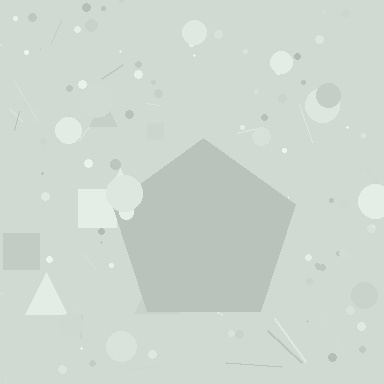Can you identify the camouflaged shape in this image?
The camouflaged shape is a pentagon.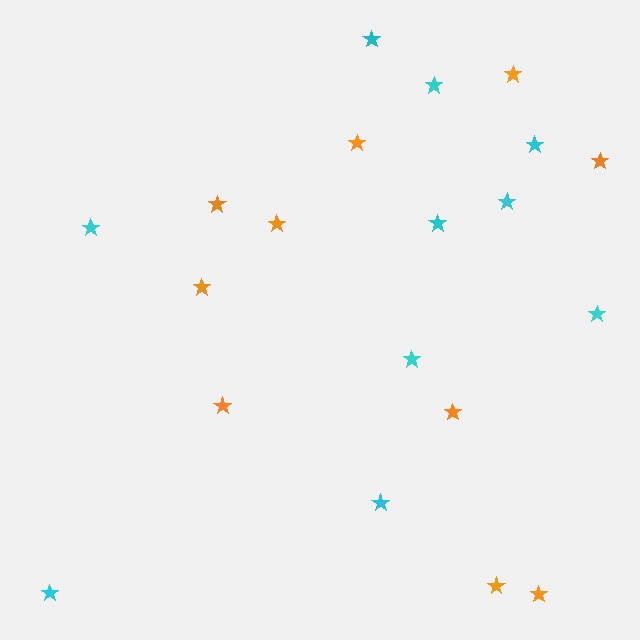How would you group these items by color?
There are 2 groups: one group of cyan stars (10) and one group of orange stars (10).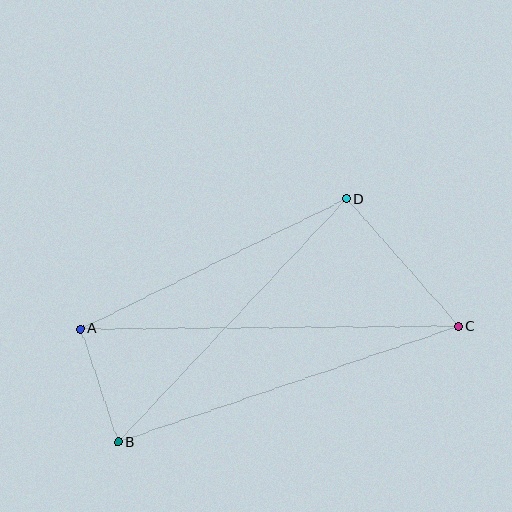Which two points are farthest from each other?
Points A and C are farthest from each other.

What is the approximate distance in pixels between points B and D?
The distance between B and D is approximately 334 pixels.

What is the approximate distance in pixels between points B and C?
The distance between B and C is approximately 359 pixels.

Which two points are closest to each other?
Points A and B are closest to each other.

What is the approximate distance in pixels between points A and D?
The distance between A and D is approximately 296 pixels.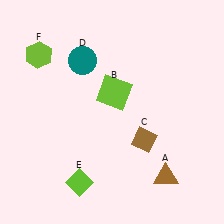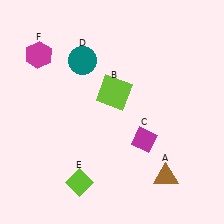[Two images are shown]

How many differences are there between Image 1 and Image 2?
There are 2 differences between the two images.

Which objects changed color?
C changed from brown to magenta. F changed from lime to magenta.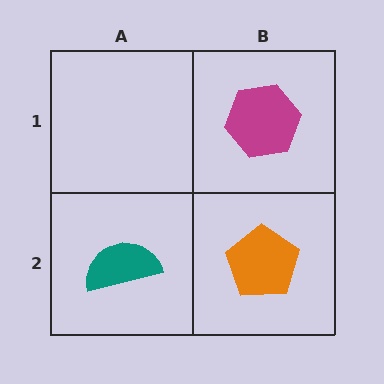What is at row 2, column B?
An orange pentagon.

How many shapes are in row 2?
2 shapes.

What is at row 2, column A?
A teal semicircle.